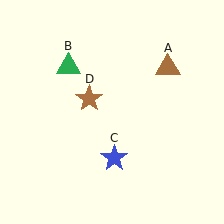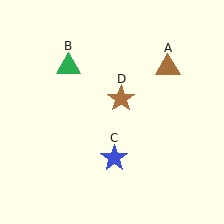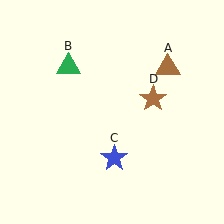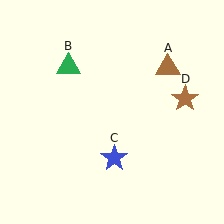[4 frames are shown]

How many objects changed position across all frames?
1 object changed position: brown star (object D).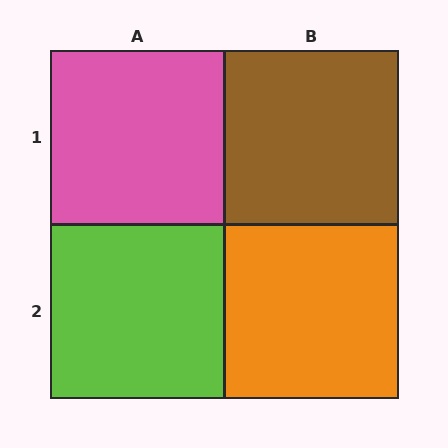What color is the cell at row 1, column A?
Pink.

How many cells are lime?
1 cell is lime.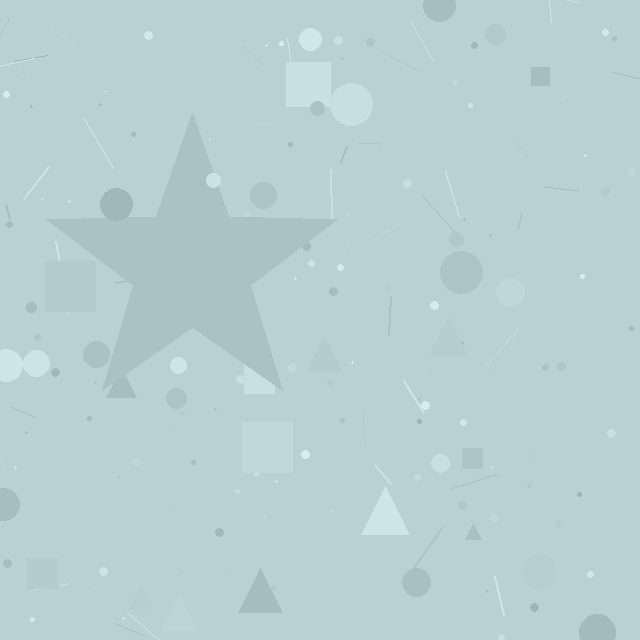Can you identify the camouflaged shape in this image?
The camouflaged shape is a star.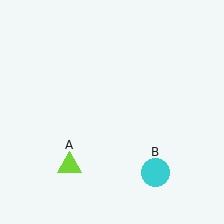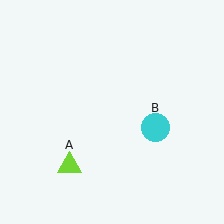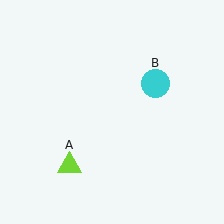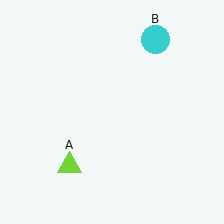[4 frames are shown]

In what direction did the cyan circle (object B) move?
The cyan circle (object B) moved up.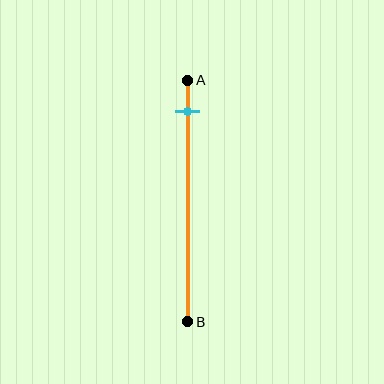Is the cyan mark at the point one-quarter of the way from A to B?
No, the mark is at about 15% from A, not at the 25% one-quarter point.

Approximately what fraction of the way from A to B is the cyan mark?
The cyan mark is approximately 15% of the way from A to B.